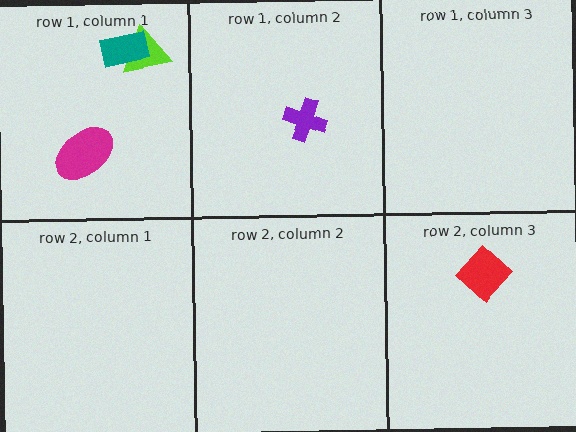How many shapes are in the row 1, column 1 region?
3.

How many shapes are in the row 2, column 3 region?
1.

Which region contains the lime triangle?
The row 1, column 1 region.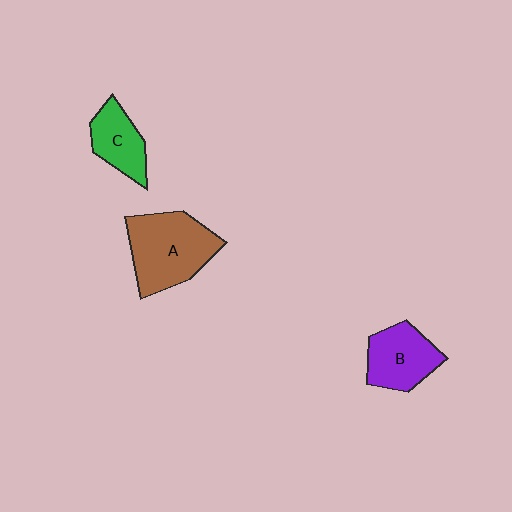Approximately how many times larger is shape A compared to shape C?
Approximately 1.8 times.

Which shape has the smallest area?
Shape C (green).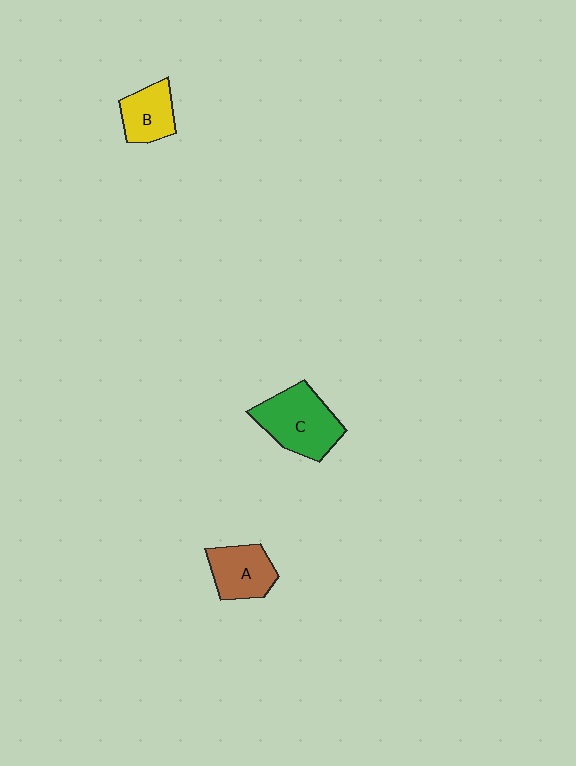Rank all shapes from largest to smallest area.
From largest to smallest: C (green), A (brown), B (yellow).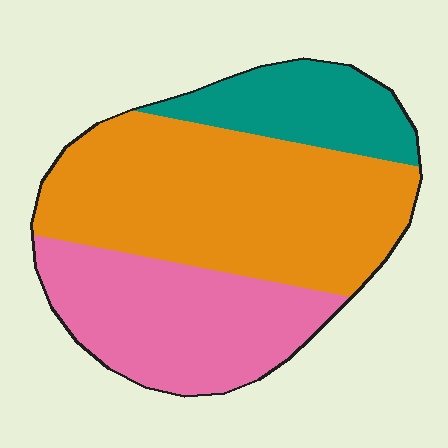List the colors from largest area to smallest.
From largest to smallest: orange, pink, teal.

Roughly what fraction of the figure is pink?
Pink covers around 30% of the figure.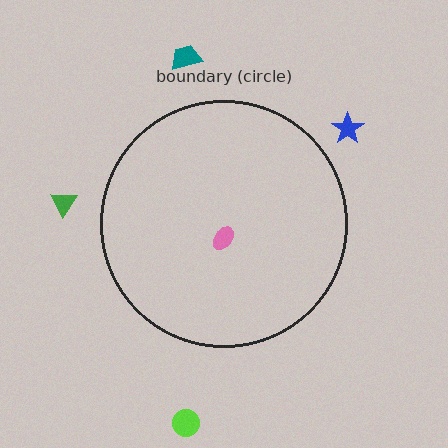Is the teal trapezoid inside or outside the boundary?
Outside.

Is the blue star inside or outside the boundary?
Outside.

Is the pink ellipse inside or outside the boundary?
Inside.